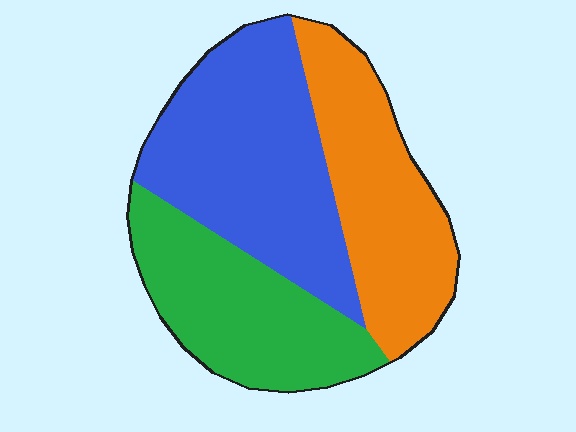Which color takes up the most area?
Blue, at roughly 40%.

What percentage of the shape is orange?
Orange covers about 30% of the shape.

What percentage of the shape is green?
Green covers roughly 30% of the shape.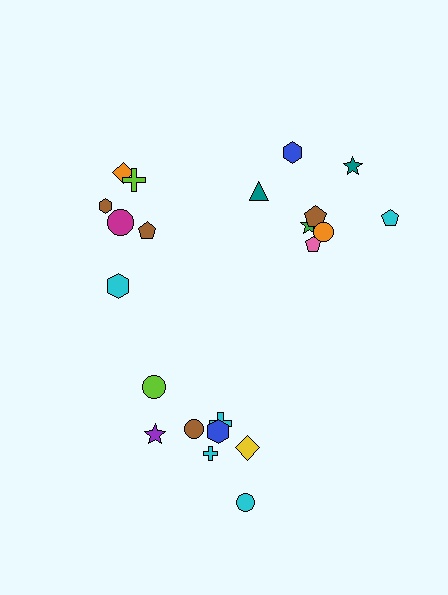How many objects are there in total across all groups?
There are 22 objects.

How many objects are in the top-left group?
There are 6 objects.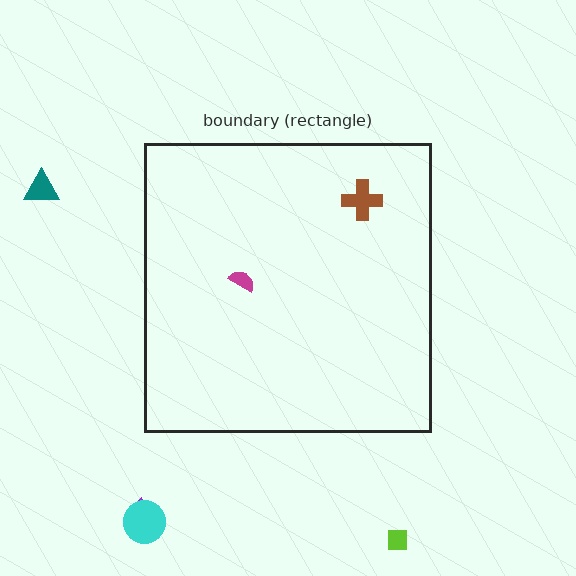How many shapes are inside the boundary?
2 inside, 4 outside.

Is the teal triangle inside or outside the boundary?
Outside.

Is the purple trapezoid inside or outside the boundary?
Outside.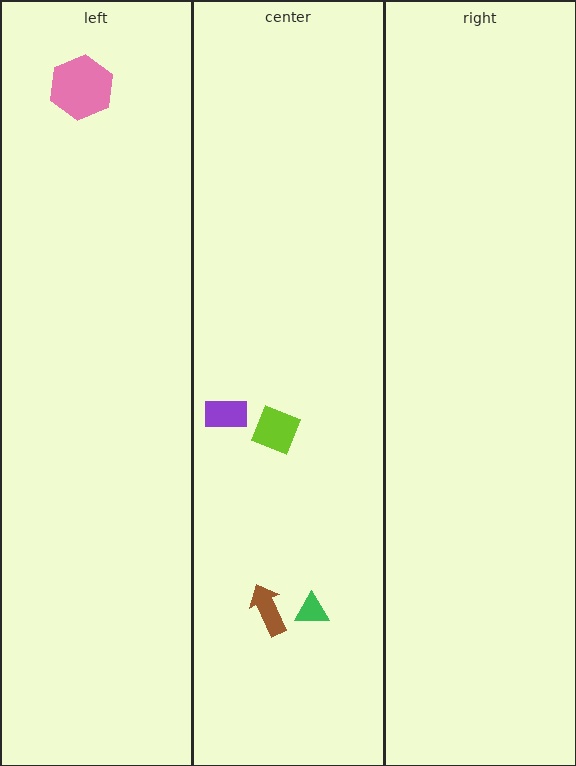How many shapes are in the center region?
4.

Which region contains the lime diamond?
The center region.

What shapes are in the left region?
The pink hexagon.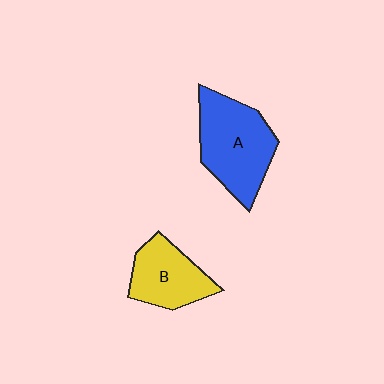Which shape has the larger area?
Shape A (blue).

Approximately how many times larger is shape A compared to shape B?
Approximately 1.4 times.